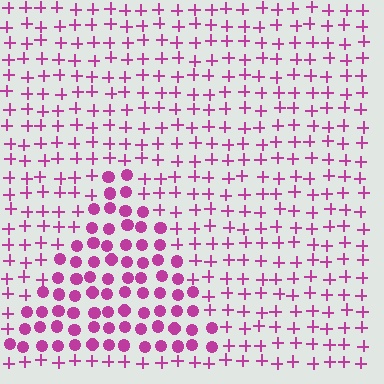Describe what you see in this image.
The image is filled with small magenta elements arranged in a uniform grid. A triangle-shaped region contains circles, while the surrounding area contains plus signs. The boundary is defined purely by the change in element shape.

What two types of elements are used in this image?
The image uses circles inside the triangle region and plus signs outside it.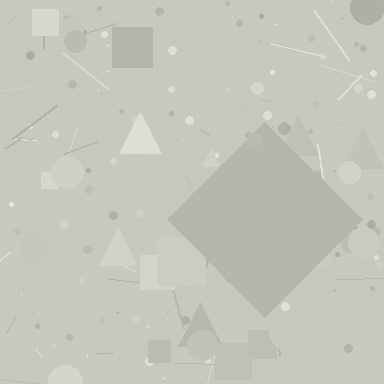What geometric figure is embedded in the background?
A diamond is embedded in the background.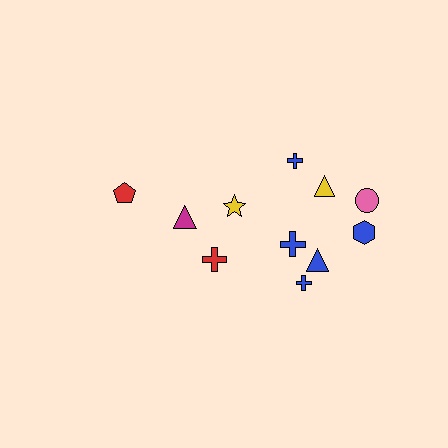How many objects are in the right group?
There are 8 objects.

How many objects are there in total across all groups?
There are 11 objects.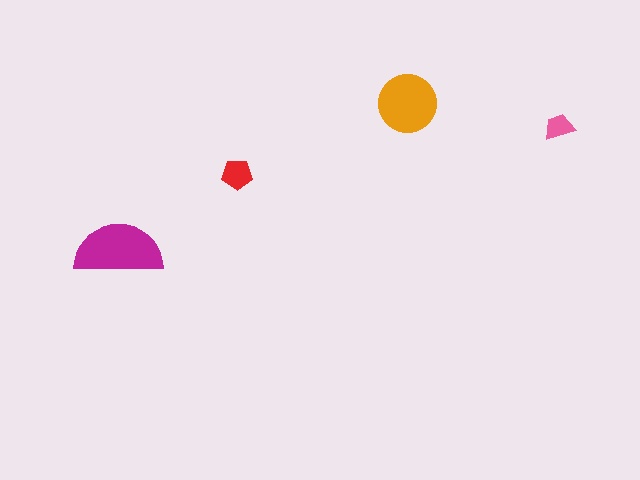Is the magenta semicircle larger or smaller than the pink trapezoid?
Larger.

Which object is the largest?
The magenta semicircle.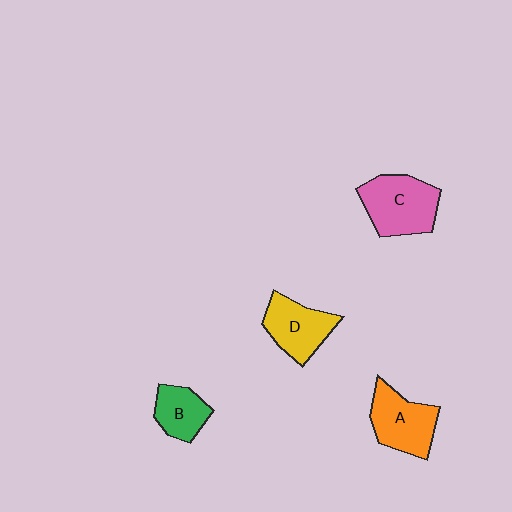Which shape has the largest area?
Shape C (pink).